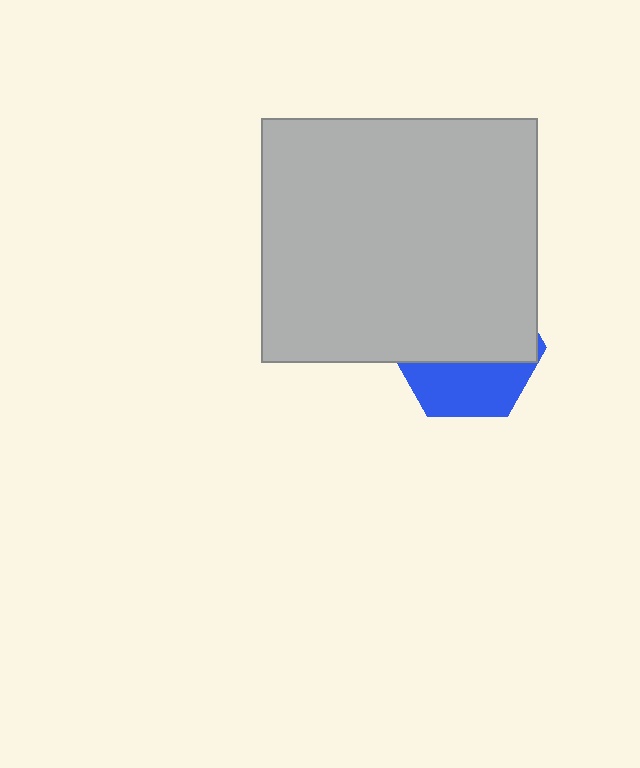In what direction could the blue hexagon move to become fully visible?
The blue hexagon could move down. That would shift it out from behind the light gray rectangle entirely.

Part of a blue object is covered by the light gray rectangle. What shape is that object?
It is a hexagon.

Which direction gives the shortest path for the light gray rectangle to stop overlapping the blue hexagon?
Moving up gives the shortest separation.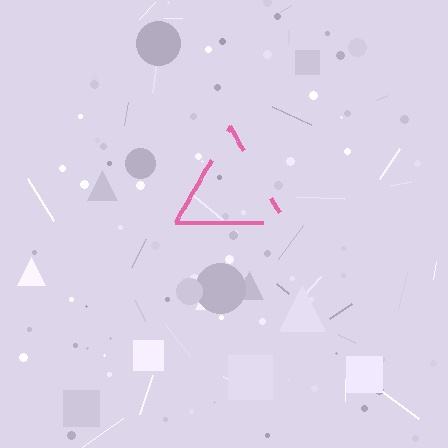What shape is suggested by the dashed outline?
The dashed outline suggests a triangle.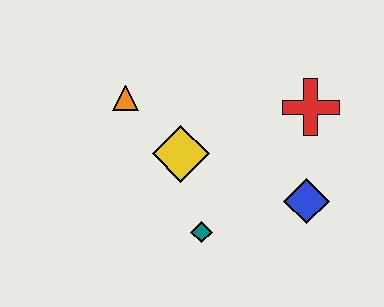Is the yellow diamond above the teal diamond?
Yes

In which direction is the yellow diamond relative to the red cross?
The yellow diamond is to the left of the red cross.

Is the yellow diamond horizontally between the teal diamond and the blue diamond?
No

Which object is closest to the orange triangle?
The yellow diamond is closest to the orange triangle.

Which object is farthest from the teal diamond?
The red cross is farthest from the teal diamond.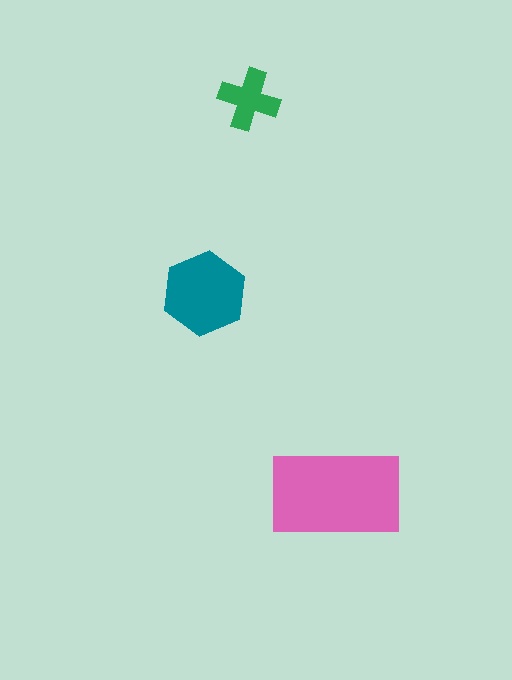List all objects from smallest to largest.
The green cross, the teal hexagon, the pink rectangle.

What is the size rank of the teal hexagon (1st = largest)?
2nd.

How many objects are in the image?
There are 3 objects in the image.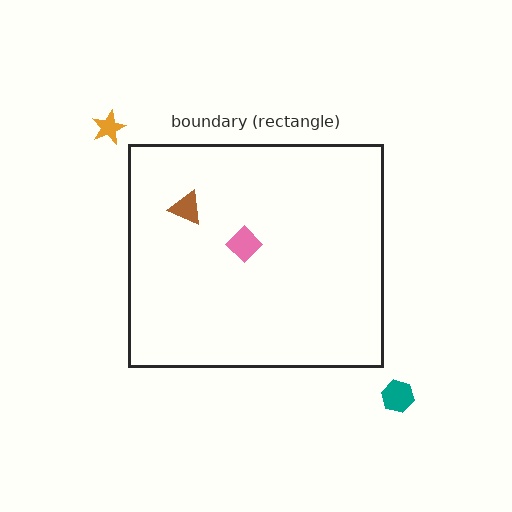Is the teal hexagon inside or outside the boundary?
Outside.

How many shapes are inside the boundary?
2 inside, 2 outside.